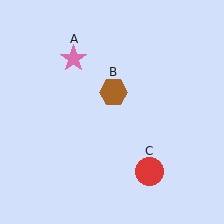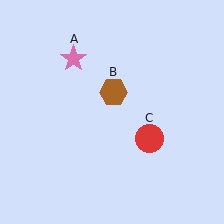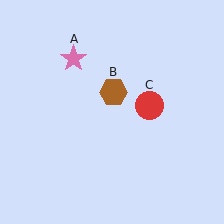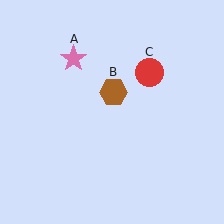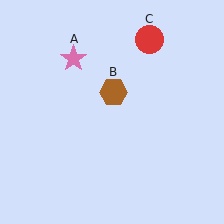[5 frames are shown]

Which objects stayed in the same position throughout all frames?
Pink star (object A) and brown hexagon (object B) remained stationary.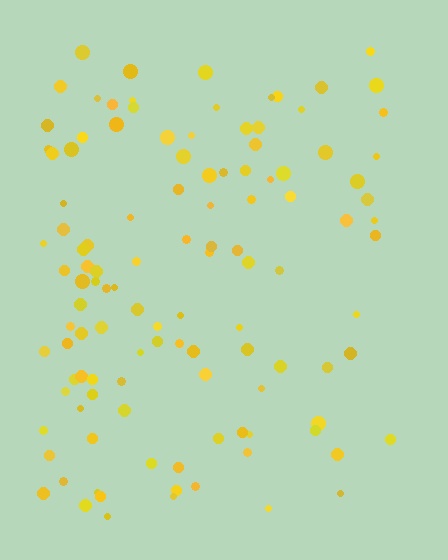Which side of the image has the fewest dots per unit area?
The right.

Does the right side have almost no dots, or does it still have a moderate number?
Still a moderate number, just noticeably fewer than the left.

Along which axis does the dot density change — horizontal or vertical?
Horizontal.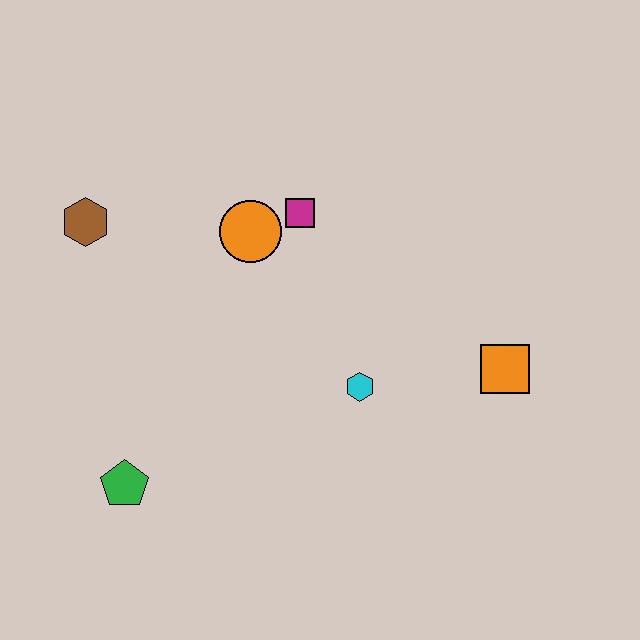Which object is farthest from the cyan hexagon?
The brown hexagon is farthest from the cyan hexagon.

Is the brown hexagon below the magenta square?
Yes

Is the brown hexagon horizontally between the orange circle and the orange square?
No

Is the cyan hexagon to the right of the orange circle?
Yes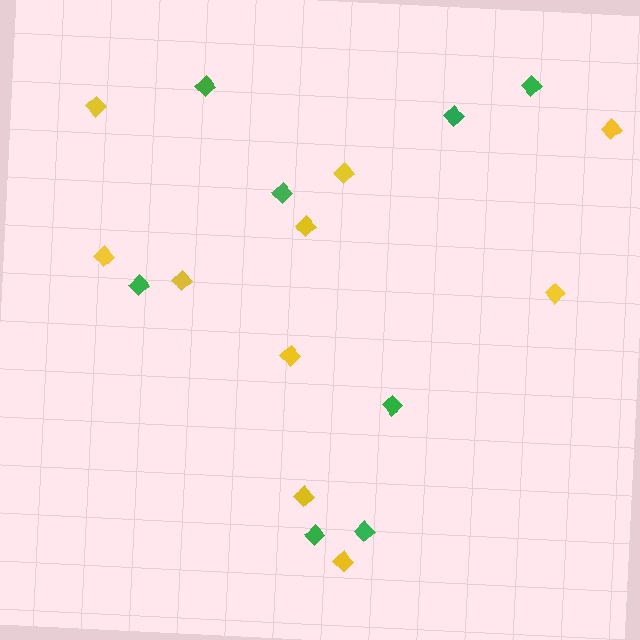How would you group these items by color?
There are 2 groups: one group of green diamonds (8) and one group of yellow diamonds (10).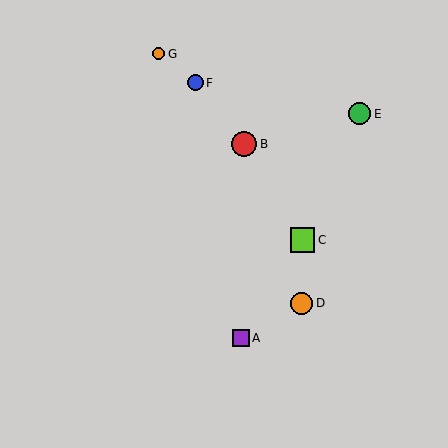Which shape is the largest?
The red circle (labeled B) is the largest.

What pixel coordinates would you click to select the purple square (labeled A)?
Click at (241, 338) to select the purple square A.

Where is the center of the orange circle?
The center of the orange circle is at (159, 54).